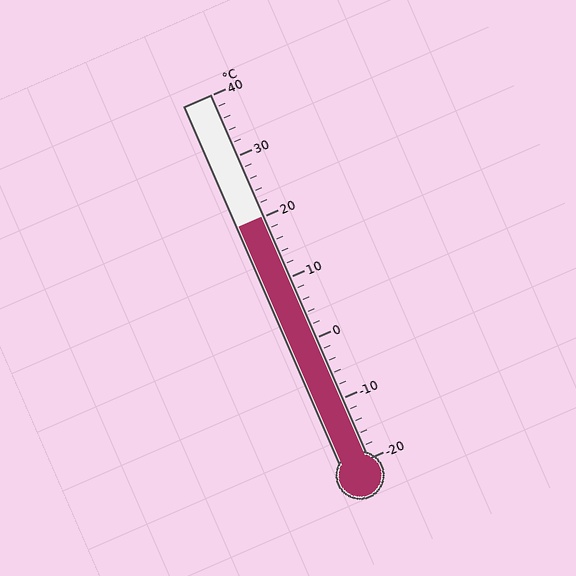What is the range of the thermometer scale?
The thermometer scale ranges from -20°C to 40°C.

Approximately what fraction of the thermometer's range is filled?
The thermometer is filled to approximately 65% of its range.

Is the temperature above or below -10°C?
The temperature is above -10°C.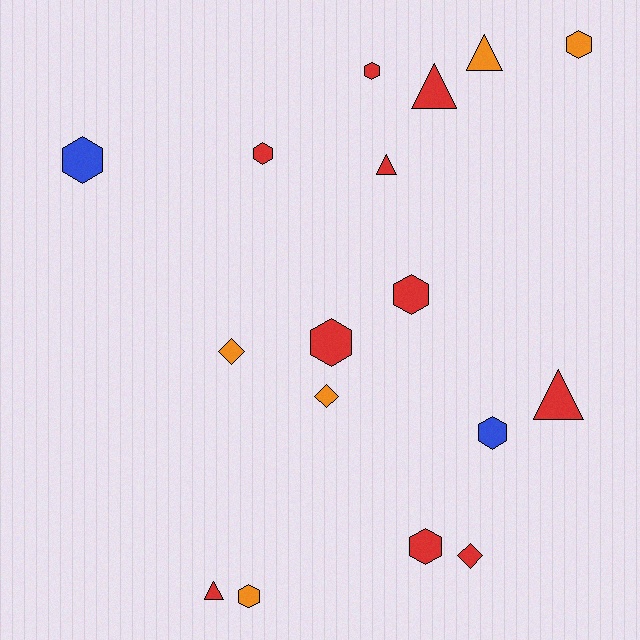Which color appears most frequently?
Red, with 10 objects.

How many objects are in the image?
There are 17 objects.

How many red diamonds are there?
There is 1 red diamond.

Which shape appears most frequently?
Hexagon, with 9 objects.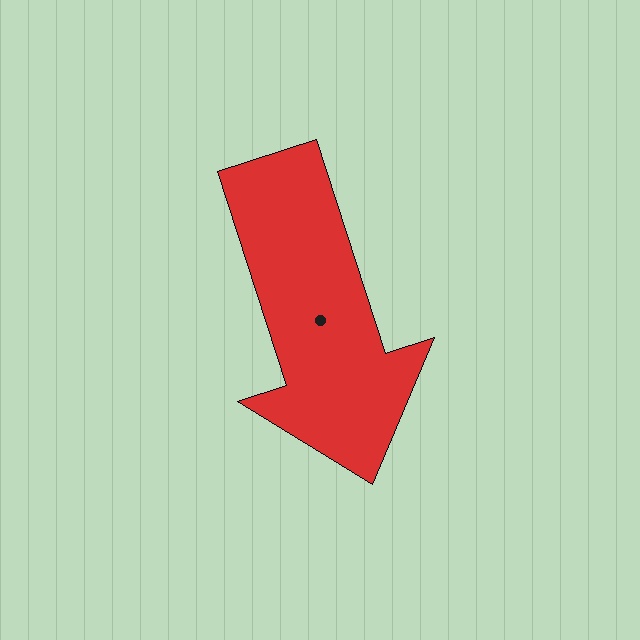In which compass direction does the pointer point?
South.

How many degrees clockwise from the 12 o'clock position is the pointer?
Approximately 162 degrees.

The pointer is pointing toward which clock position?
Roughly 5 o'clock.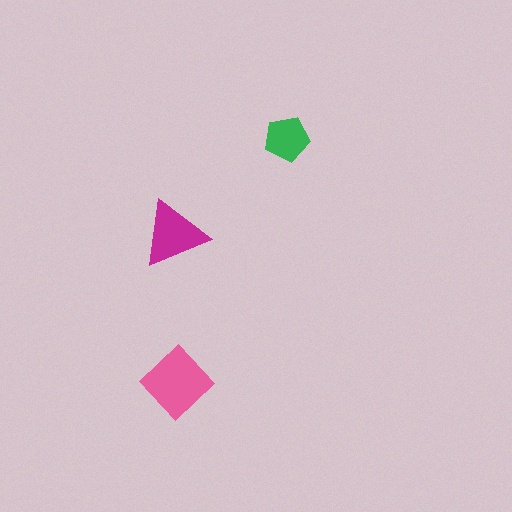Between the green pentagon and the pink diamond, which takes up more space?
The pink diamond.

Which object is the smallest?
The green pentagon.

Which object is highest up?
The green pentagon is topmost.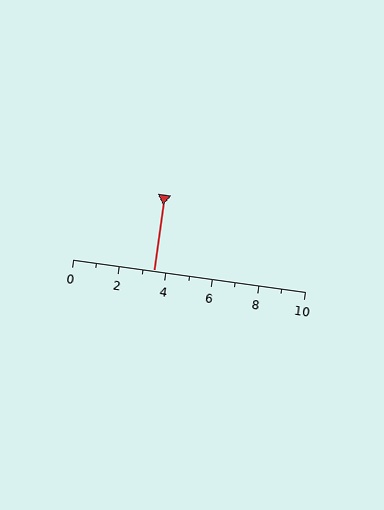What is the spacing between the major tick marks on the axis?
The major ticks are spaced 2 apart.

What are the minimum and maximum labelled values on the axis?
The axis runs from 0 to 10.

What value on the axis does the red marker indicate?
The marker indicates approximately 3.5.